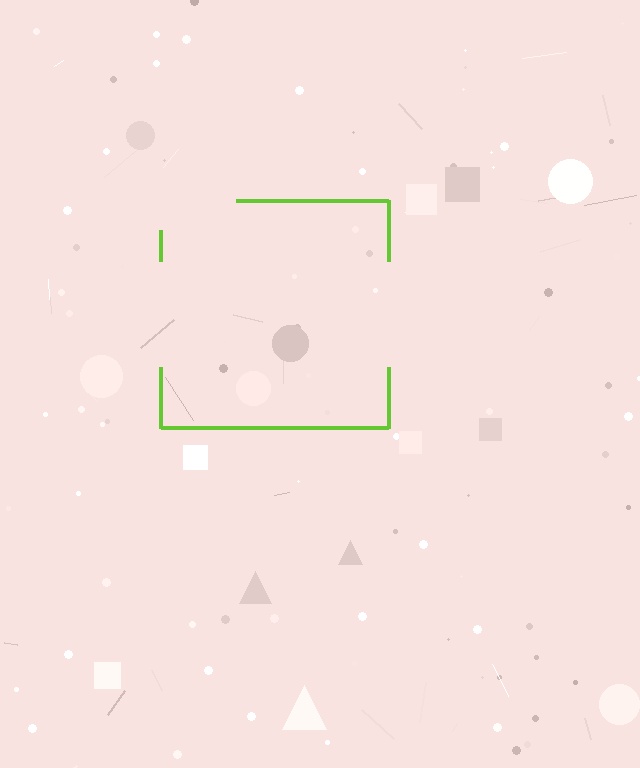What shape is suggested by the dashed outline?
The dashed outline suggests a square.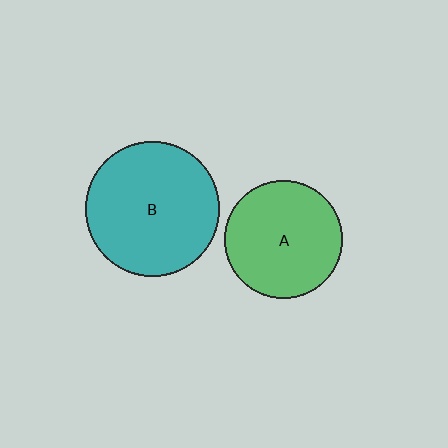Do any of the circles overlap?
No, none of the circles overlap.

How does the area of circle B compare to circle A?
Approximately 1.3 times.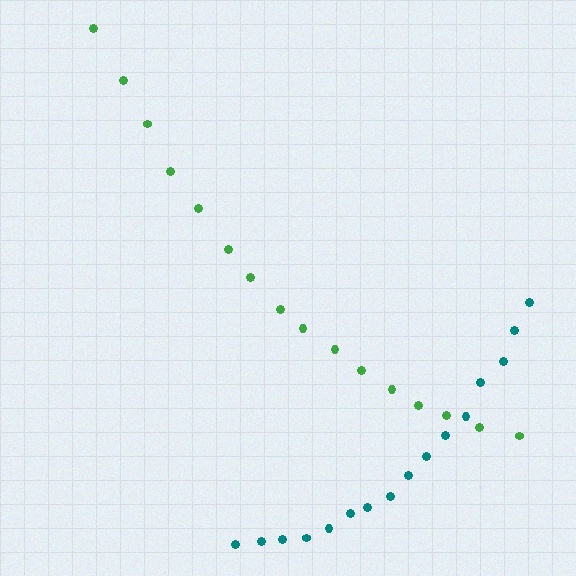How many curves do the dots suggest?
There are 2 distinct paths.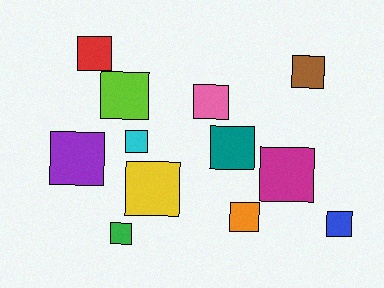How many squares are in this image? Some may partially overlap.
There are 12 squares.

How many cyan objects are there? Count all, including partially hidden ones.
There is 1 cyan object.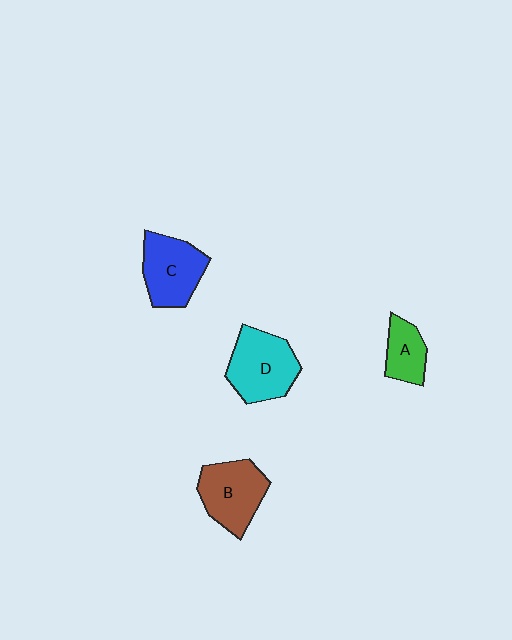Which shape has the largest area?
Shape D (cyan).